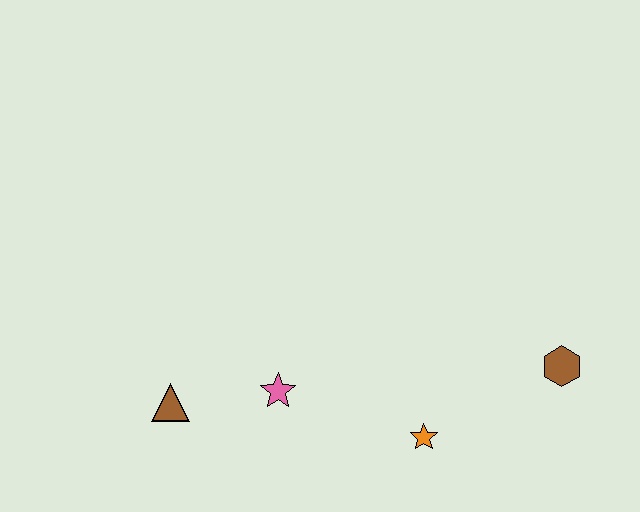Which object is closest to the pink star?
The brown triangle is closest to the pink star.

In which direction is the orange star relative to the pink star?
The orange star is to the right of the pink star.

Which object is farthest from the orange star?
The brown triangle is farthest from the orange star.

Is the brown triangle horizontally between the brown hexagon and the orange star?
No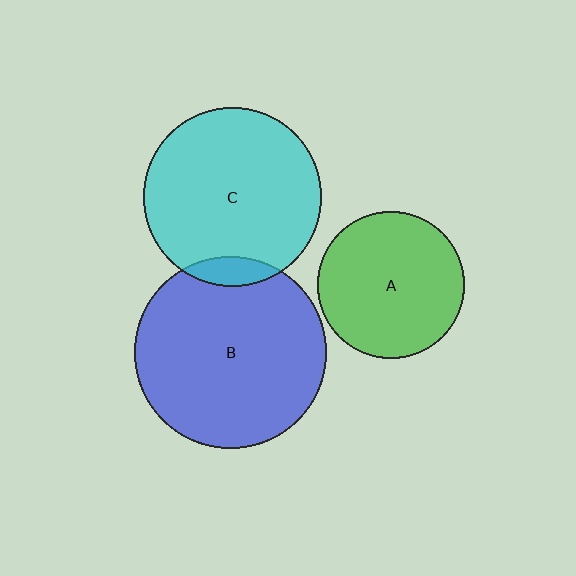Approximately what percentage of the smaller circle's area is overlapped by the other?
Approximately 10%.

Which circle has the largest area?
Circle B (blue).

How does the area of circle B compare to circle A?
Approximately 1.7 times.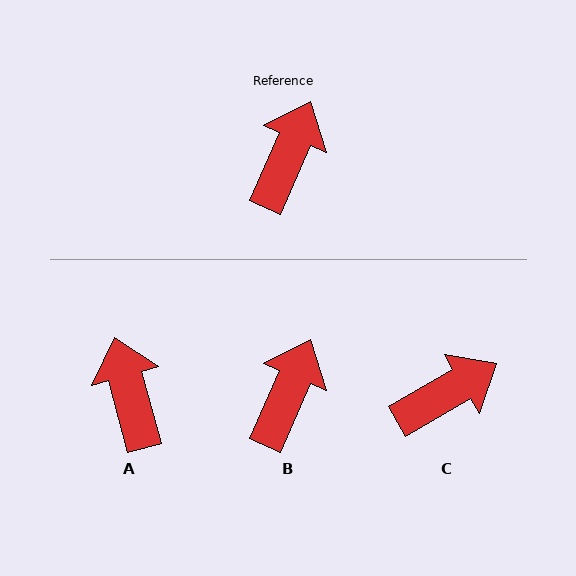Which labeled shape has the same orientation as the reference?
B.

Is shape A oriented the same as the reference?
No, it is off by about 39 degrees.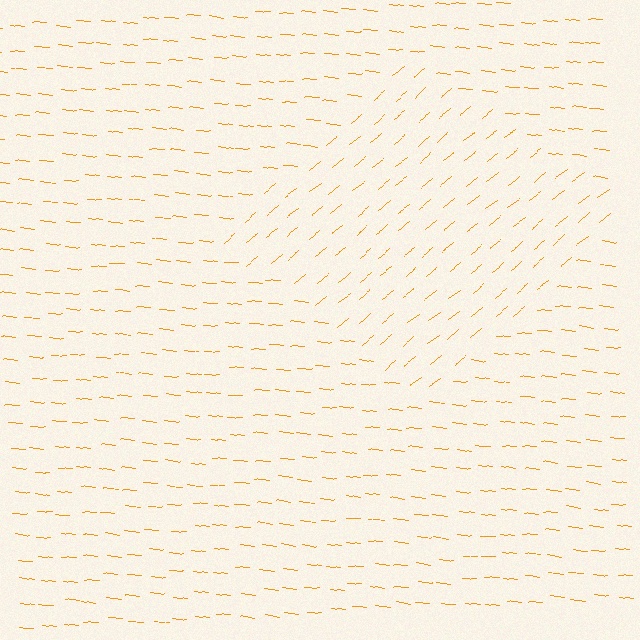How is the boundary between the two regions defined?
The boundary is defined purely by a change in line orientation (approximately 45 degrees difference). All lines are the same color and thickness.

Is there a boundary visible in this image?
Yes, there is a texture boundary formed by a change in line orientation.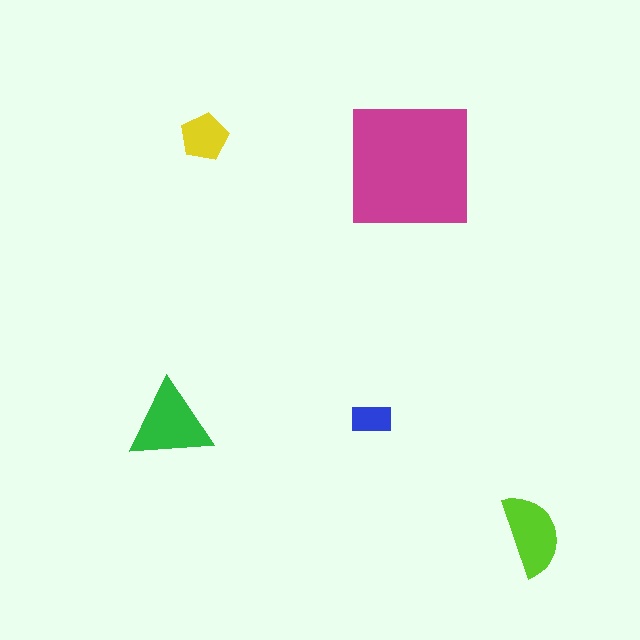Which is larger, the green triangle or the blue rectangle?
The green triangle.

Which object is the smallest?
The blue rectangle.